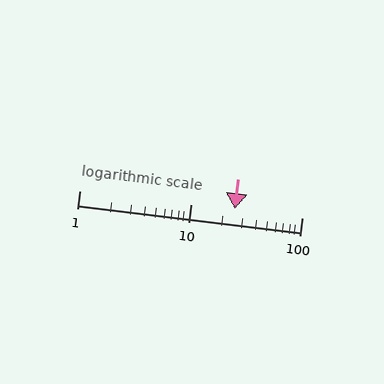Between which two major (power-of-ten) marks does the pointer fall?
The pointer is between 10 and 100.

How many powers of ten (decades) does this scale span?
The scale spans 2 decades, from 1 to 100.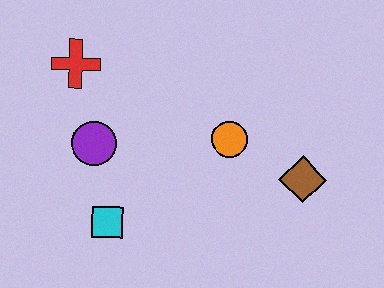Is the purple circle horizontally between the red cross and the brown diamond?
Yes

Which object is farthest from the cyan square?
The brown diamond is farthest from the cyan square.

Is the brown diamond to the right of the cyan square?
Yes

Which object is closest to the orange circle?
The brown diamond is closest to the orange circle.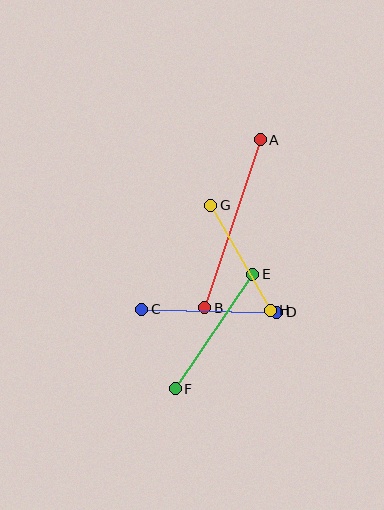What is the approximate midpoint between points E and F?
The midpoint is at approximately (214, 332) pixels.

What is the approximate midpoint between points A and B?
The midpoint is at approximately (233, 224) pixels.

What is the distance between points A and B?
The distance is approximately 177 pixels.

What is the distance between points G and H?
The distance is approximately 121 pixels.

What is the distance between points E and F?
The distance is approximately 138 pixels.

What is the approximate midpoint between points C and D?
The midpoint is at approximately (209, 311) pixels.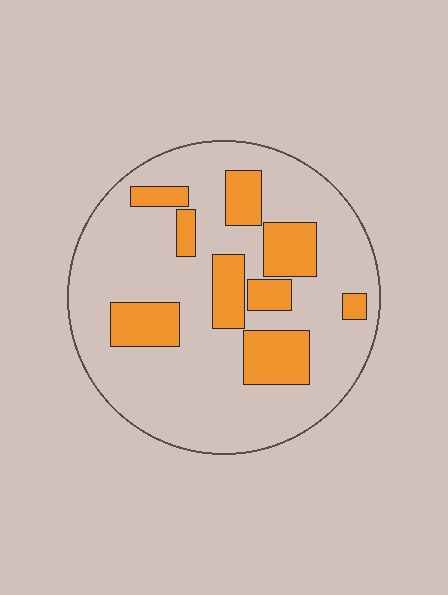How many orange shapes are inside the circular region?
9.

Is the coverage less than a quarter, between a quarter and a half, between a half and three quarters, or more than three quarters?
Less than a quarter.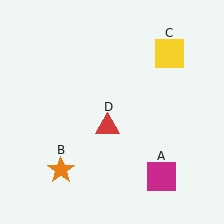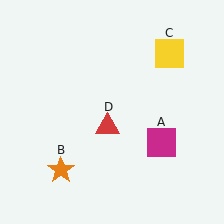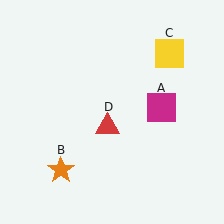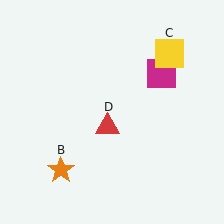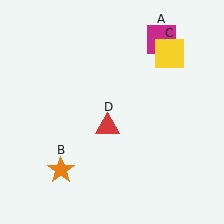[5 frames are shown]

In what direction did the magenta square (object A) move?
The magenta square (object A) moved up.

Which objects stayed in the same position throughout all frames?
Orange star (object B) and yellow square (object C) and red triangle (object D) remained stationary.